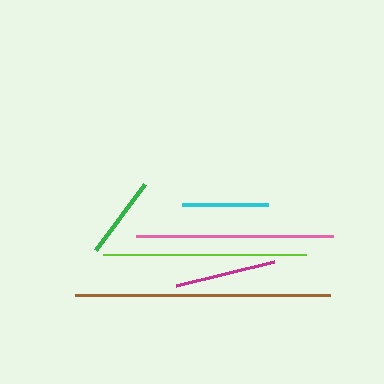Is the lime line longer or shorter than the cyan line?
The lime line is longer than the cyan line.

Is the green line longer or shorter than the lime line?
The lime line is longer than the green line.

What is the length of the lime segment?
The lime segment is approximately 203 pixels long.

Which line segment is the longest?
The brown line is the longest at approximately 256 pixels.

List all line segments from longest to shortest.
From longest to shortest: brown, lime, pink, magenta, cyan, green.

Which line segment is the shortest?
The green line is the shortest at approximately 82 pixels.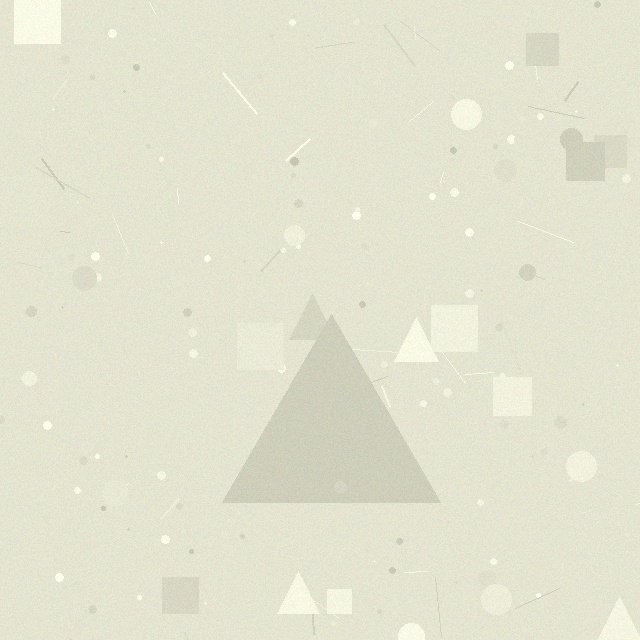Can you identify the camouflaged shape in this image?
The camouflaged shape is a triangle.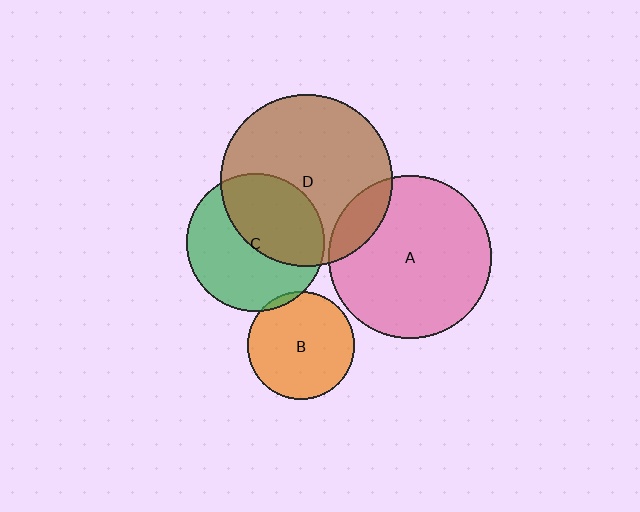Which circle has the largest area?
Circle D (brown).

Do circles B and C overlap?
Yes.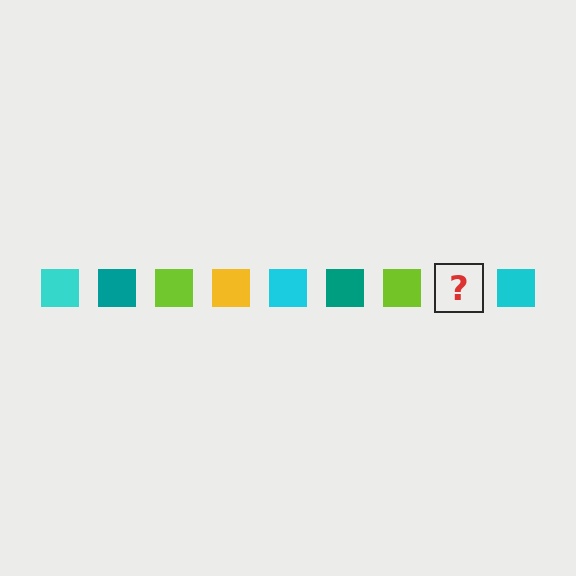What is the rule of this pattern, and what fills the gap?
The rule is that the pattern cycles through cyan, teal, lime, yellow squares. The gap should be filled with a yellow square.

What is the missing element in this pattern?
The missing element is a yellow square.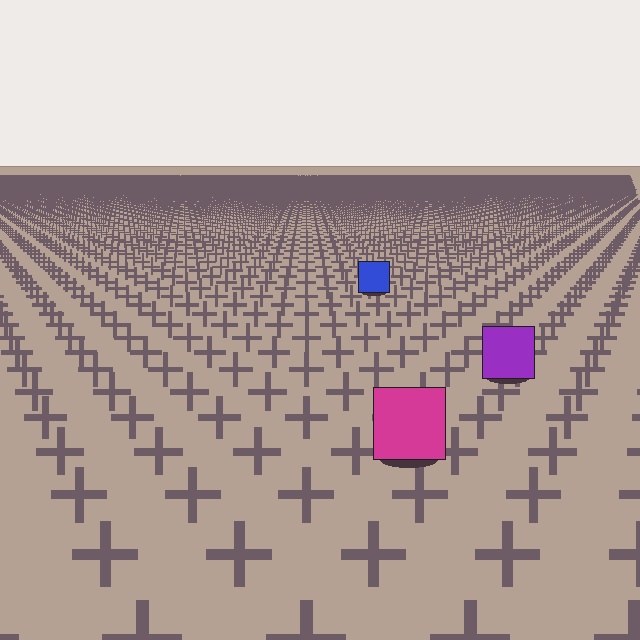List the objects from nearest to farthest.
From nearest to farthest: the magenta square, the purple square, the blue square.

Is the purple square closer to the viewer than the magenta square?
No. The magenta square is closer — you can tell from the texture gradient: the ground texture is coarser near it.